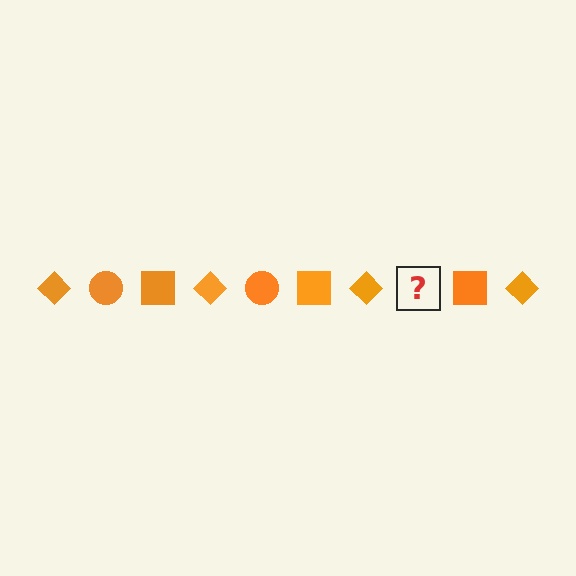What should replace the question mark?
The question mark should be replaced with an orange circle.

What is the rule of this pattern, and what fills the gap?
The rule is that the pattern cycles through diamond, circle, square shapes in orange. The gap should be filled with an orange circle.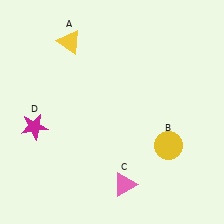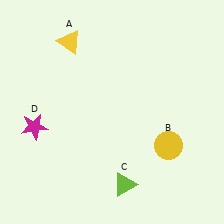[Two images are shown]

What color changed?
The triangle (C) changed from pink in Image 1 to lime in Image 2.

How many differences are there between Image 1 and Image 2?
There is 1 difference between the two images.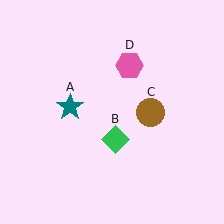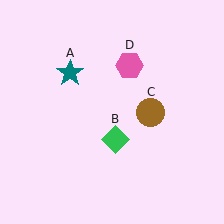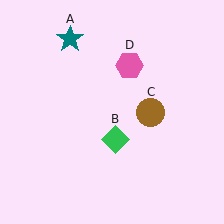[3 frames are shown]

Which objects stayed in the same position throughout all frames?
Green diamond (object B) and brown circle (object C) and pink hexagon (object D) remained stationary.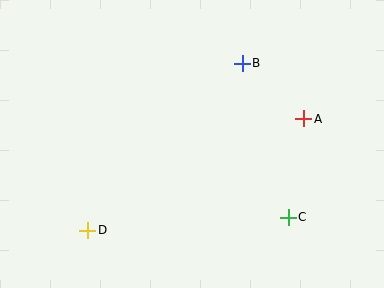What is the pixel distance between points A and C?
The distance between A and C is 100 pixels.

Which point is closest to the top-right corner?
Point A is closest to the top-right corner.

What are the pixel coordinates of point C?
Point C is at (288, 217).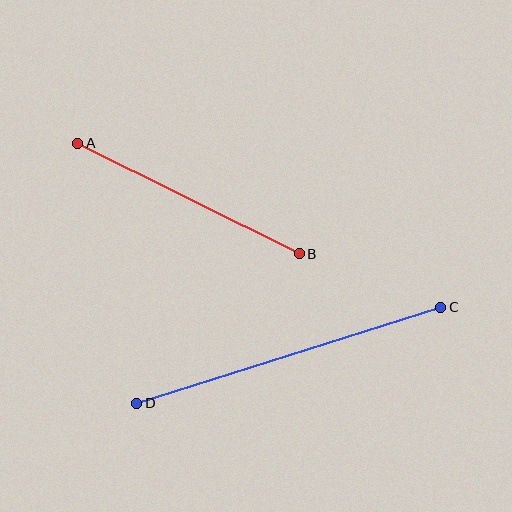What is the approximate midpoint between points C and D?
The midpoint is at approximately (289, 355) pixels.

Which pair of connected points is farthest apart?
Points C and D are farthest apart.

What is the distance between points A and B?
The distance is approximately 248 pixels.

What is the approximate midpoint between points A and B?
The midpoint is at approximately (189, 199) pixels.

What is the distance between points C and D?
The distance is approximately 319 pixels.